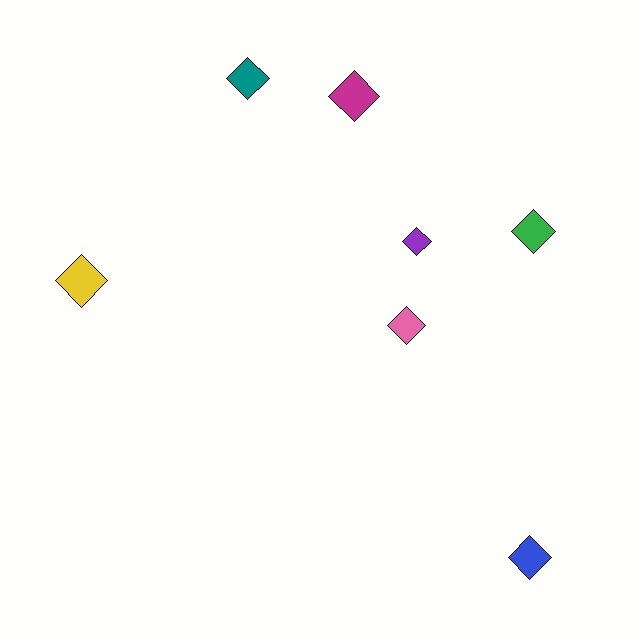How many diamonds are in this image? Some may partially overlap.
There are 7 diamonds.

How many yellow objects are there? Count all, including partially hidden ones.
There is 1 yellow object.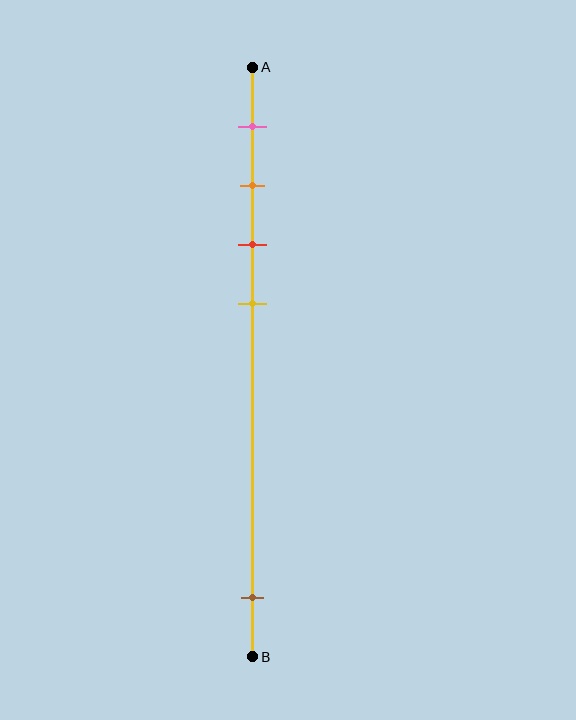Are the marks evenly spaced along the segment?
No, the marks are not evenly spaced.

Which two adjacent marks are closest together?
The orange and red marks are the closest adjacent pair.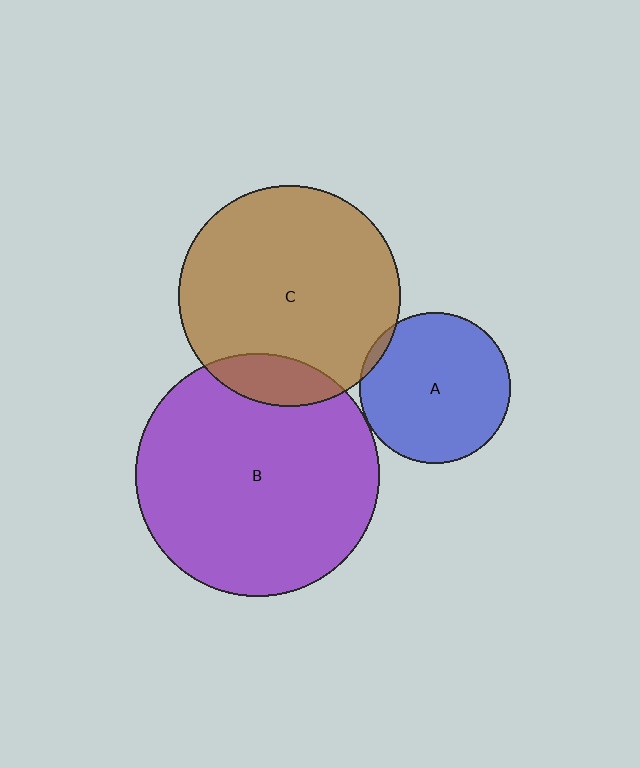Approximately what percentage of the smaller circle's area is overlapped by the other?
Approximately 5%.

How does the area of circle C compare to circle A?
Approximately 2.1 times.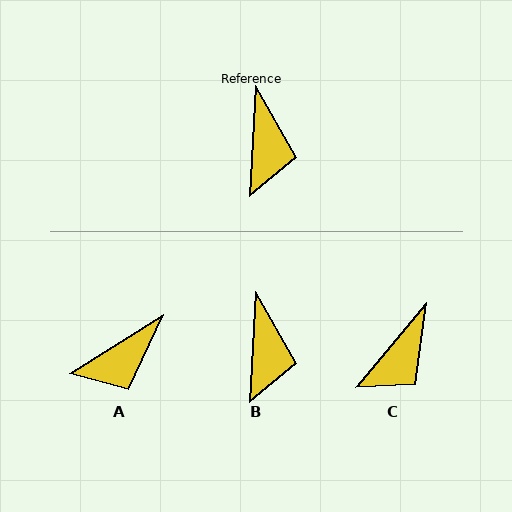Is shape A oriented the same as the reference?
No, it is off by about 54 degrees.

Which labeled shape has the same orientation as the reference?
B.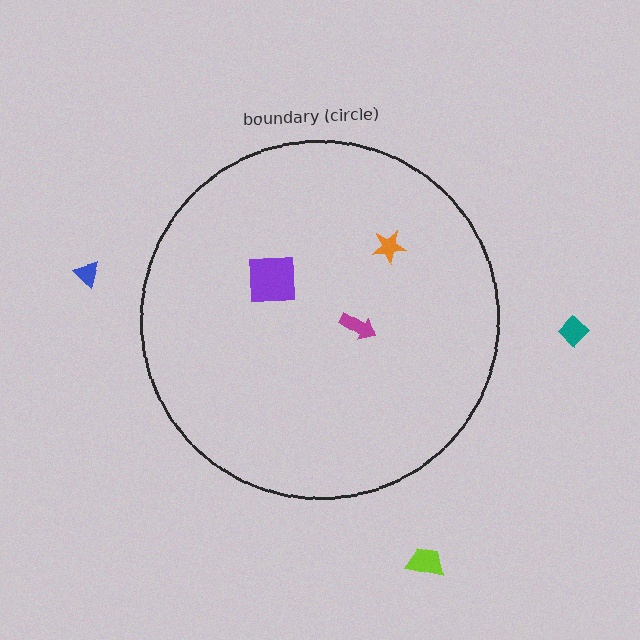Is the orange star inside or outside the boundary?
Inside.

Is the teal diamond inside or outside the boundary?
Outside.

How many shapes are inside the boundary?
3 inside, 3 outside.